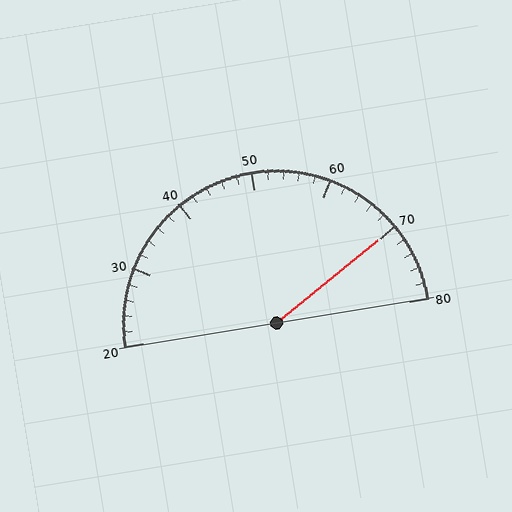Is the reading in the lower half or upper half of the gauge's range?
The reading is in the upper half of the range (20 to 80).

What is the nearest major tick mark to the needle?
The nearest major tick mark is 70.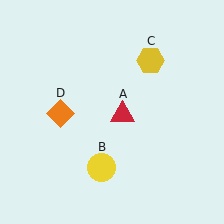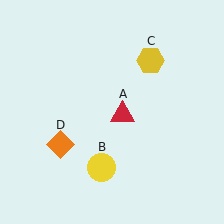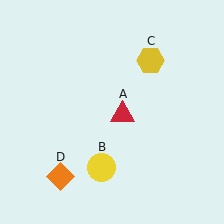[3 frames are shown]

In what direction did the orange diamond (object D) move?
The orange diamond (object D) moved down.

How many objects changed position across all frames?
1 object changed position: orange diamond (object D).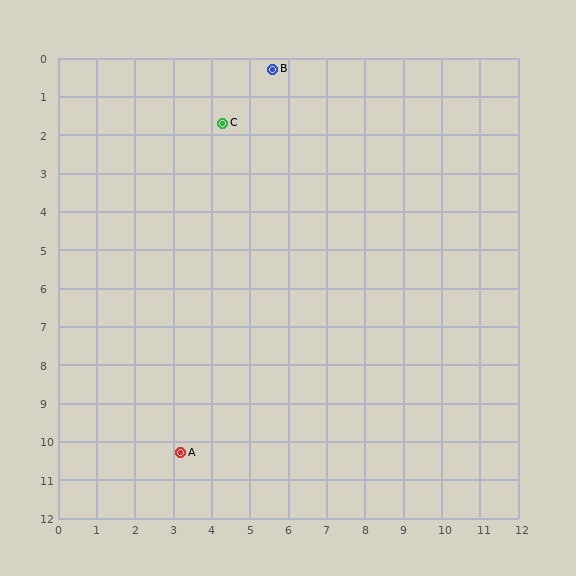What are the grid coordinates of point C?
Point C is at approximately (4.3, 1.7).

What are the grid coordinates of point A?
Point A is at approximately (3.2, 10.3).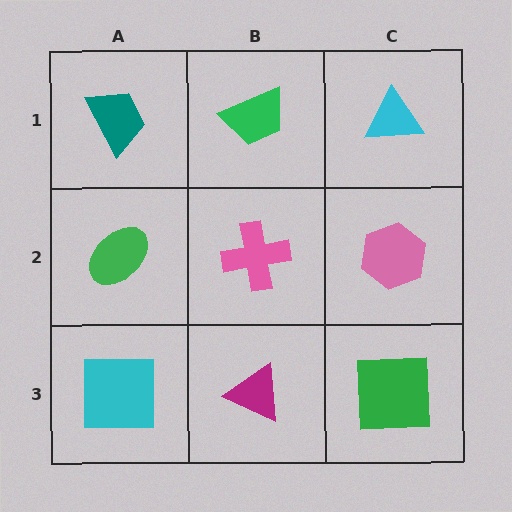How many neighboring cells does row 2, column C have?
3.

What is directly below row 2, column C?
A green square.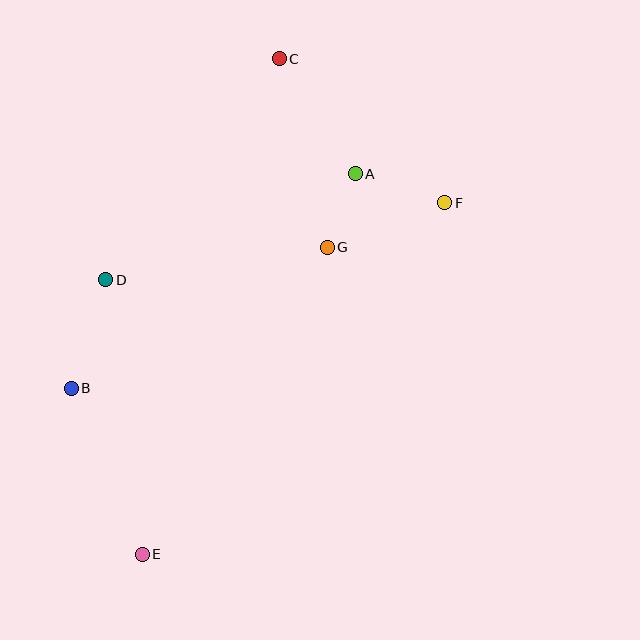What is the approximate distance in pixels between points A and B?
The distance between A and B is approximately 356 pixels.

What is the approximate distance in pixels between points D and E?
The distance between D and E is approximately 277 pixels.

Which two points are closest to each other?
Points A and G are closest to each other.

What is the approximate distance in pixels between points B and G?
The distance between B and G is approximately 292 pixels.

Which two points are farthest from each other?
Points C and E are farthest from each other.